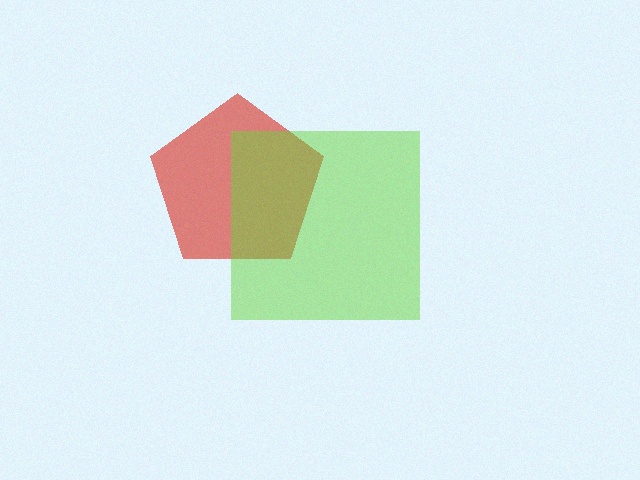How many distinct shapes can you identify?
There are 2 distinct shapes: a red pentagon, a lime square.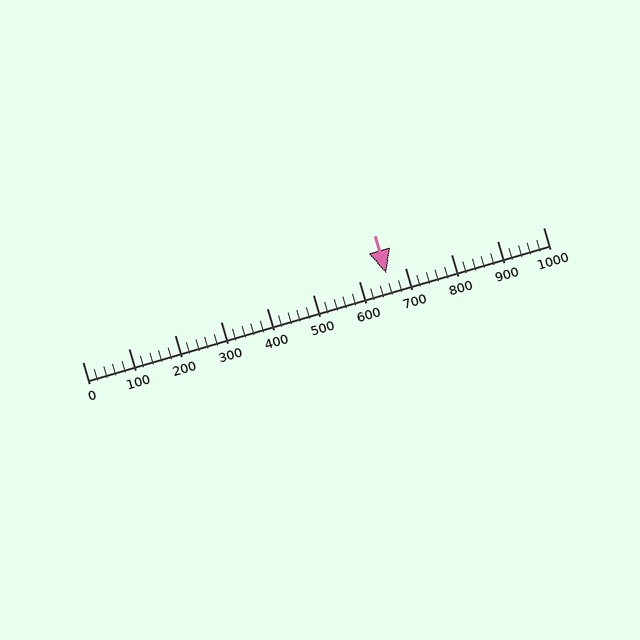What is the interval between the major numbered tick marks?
The major tick marks are spaced 100 units apart.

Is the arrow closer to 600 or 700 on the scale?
The arrow is closer to 700.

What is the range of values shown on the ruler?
The ruler shows values from 0 to 1000.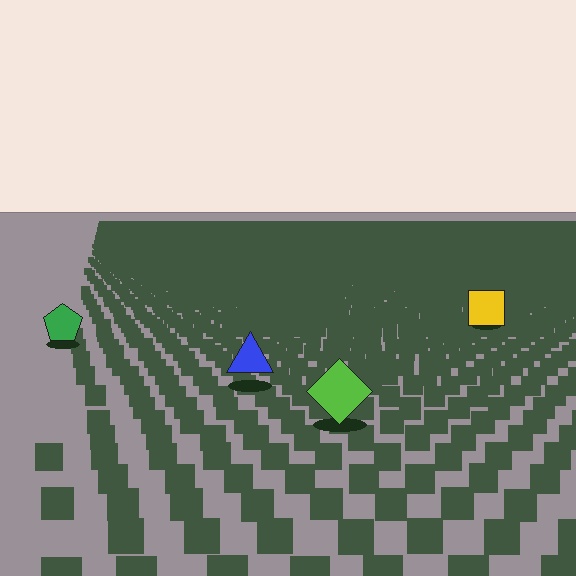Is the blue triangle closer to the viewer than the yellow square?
Yes. The blue triangle is closer — you can tell from the texture gradient: the ground texture is coarser near it.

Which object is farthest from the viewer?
The yellow square is farthest from the viewer. It appears smaller and the ground texture around it is denser.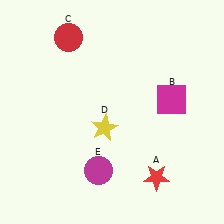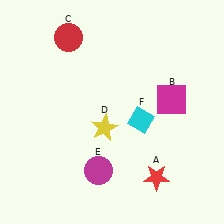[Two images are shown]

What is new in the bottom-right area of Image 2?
A cyan diamond (F) was added in the bottom-right area of Image 2.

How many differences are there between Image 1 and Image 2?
There is 1 difference between the two images.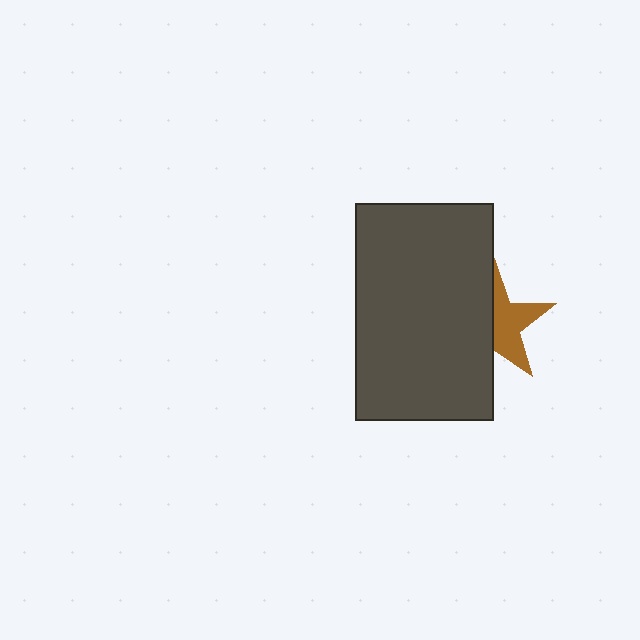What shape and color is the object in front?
The object in front is a dark gray rectangle.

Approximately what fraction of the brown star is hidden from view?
Roughly 48% of the brown star is hidden behind the dark gray rectangle.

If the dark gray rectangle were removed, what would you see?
You would see the complete brown star.